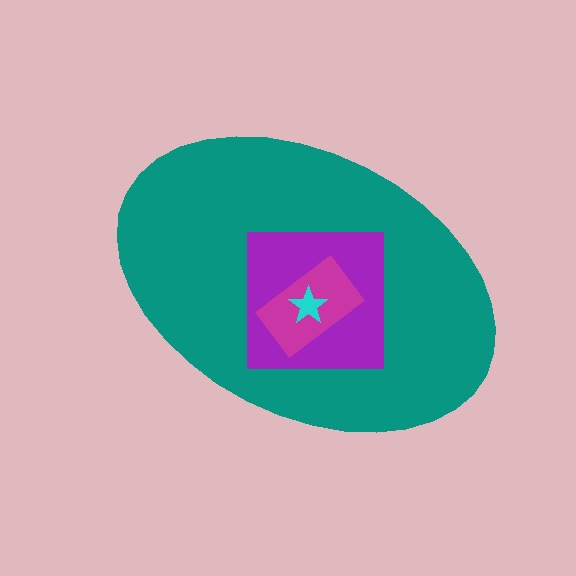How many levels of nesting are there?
4.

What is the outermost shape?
The teal ellipse.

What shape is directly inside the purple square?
The magenta rectangle.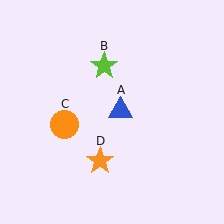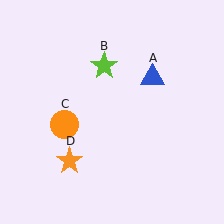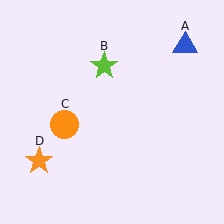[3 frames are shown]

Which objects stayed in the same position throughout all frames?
Lime star (object B) and orange circle (object C) remained stationary.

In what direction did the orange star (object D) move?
The orange star (object D) moved left.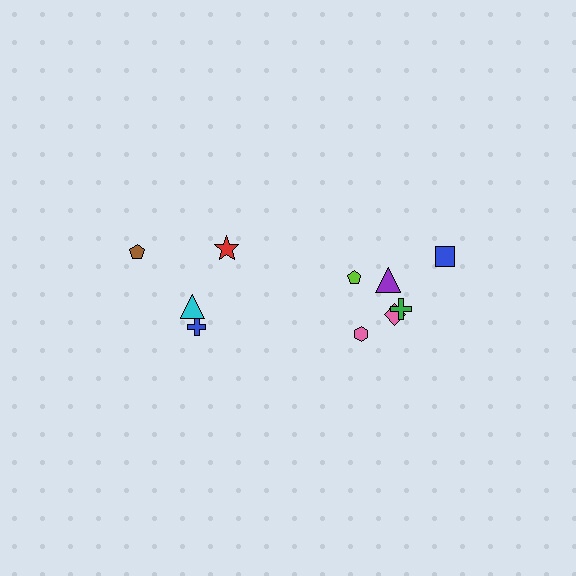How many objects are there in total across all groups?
There are 10 objects.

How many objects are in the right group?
There are 6 objects.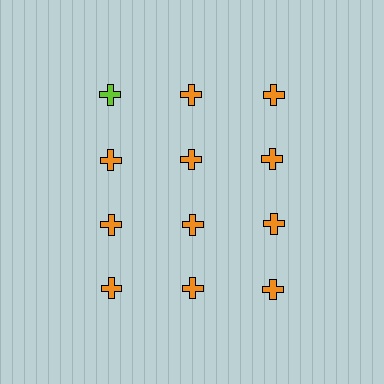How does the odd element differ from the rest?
It has a different color: lime instead of orange.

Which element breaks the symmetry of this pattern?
The lime cross in the top row, leftmost column breaks the symmetry. All other shapes are orange crosses.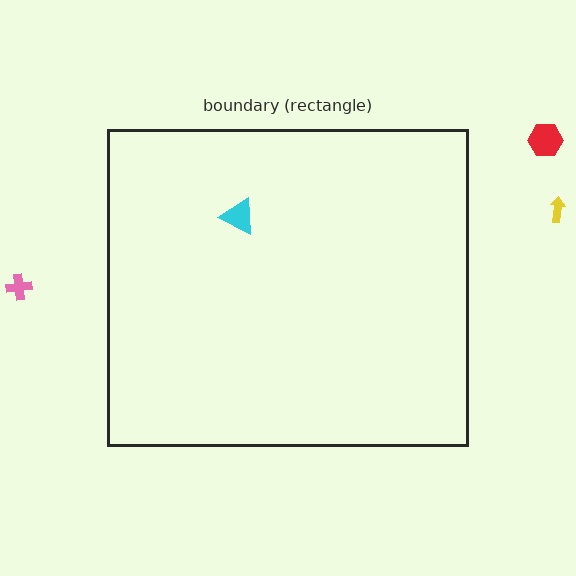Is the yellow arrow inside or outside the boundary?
Outside.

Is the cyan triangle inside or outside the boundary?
Inside.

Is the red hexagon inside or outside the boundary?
Outside.